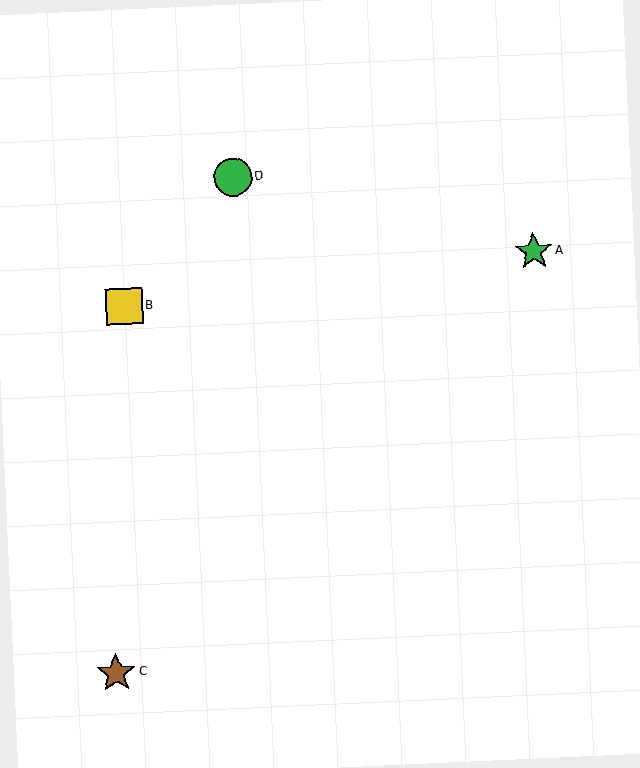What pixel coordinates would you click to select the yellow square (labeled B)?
Click at (124, 306) to select the yellow square B.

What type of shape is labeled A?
Shape A is a green star.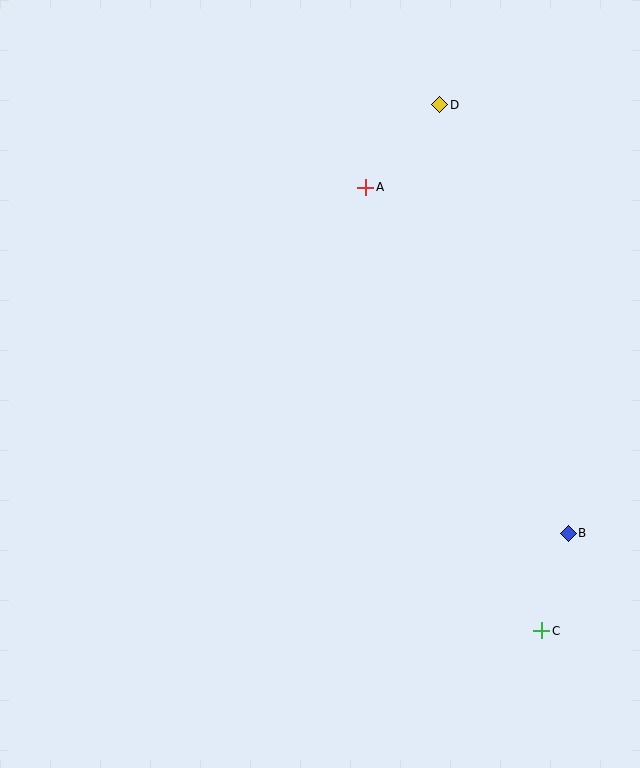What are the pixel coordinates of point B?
Point B is at (568, 533).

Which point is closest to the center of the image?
Point A at (366, 187) is closest to the center.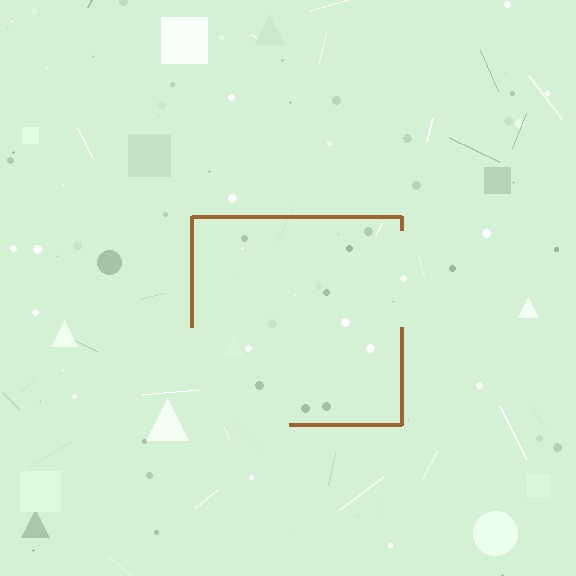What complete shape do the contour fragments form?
The contour fragments form a square.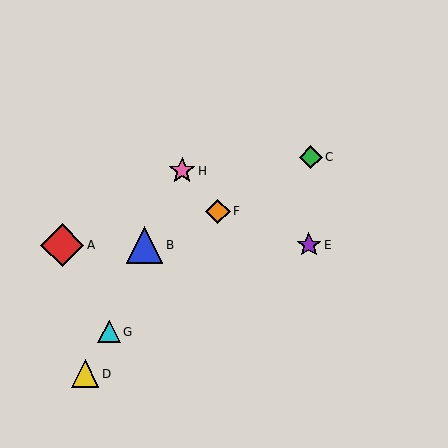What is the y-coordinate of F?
Object F is at y≈211.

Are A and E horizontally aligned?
Yes, both are at y≈245.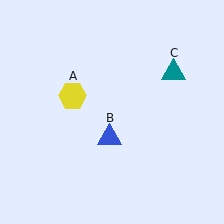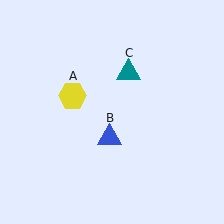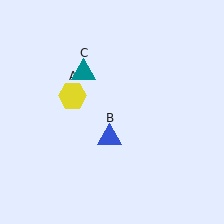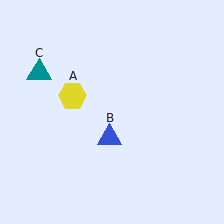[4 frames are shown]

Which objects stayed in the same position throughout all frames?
Yellow hexagon (object A) and blue triangle (object B) remained stationary.